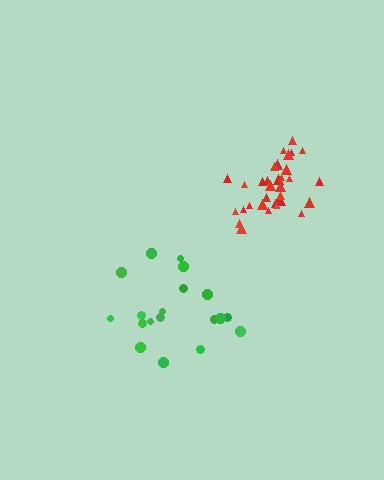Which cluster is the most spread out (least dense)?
Green.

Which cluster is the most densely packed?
Red.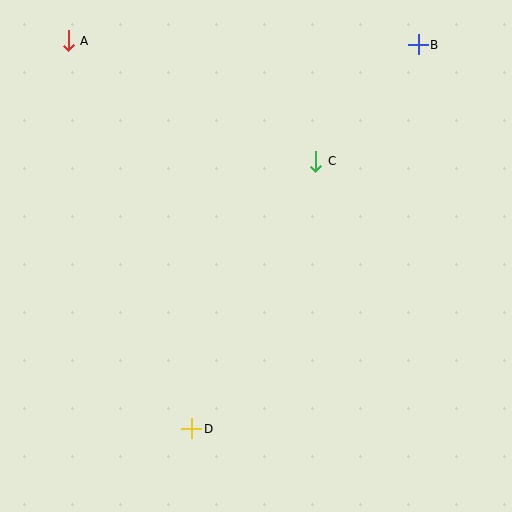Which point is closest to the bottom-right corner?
Point D is closest to the bottom-right corner.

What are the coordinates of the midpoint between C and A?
The midpoint between C and A is at (192, 101).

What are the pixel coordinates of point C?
Point C is at (316, 161).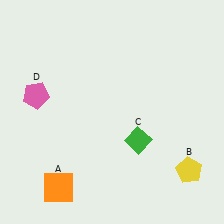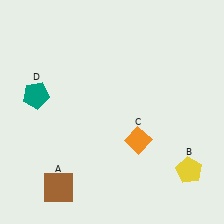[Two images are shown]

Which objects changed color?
A changed from orange to brown. C changed from green to orange. D changed from pink to teal.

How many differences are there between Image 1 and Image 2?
There are 3 differences between the two images.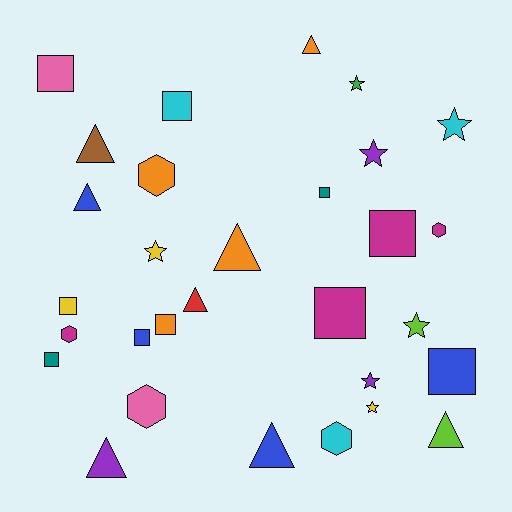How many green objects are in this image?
There is 1 green object.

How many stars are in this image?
There are 7 stars.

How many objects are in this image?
There are 30 objects.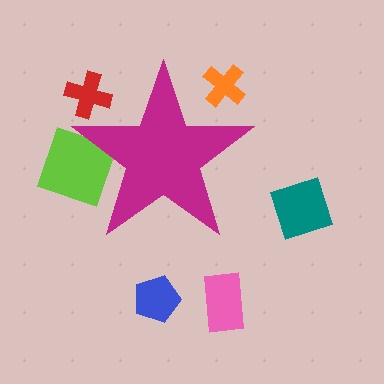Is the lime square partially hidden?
Yes, the lime square is partially hidden behind the magenta star.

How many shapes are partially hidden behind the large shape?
3 shapes are partially hidden.